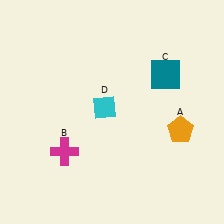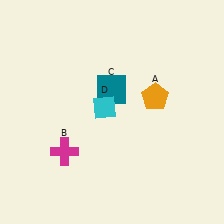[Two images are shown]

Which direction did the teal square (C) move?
The teal square (C) moved left.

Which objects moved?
The objects that moved are: the orange pentagon (A), the teal square (C).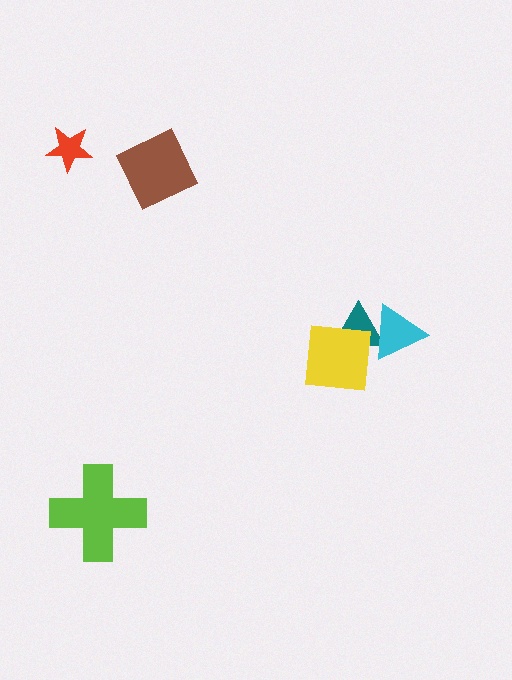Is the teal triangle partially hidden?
Yes, it is partially covered by another shape.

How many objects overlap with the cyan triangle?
1 object overlaps with the cyan triangle.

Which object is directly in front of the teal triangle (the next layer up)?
The cyan triangle is directly in front of the teal triangle.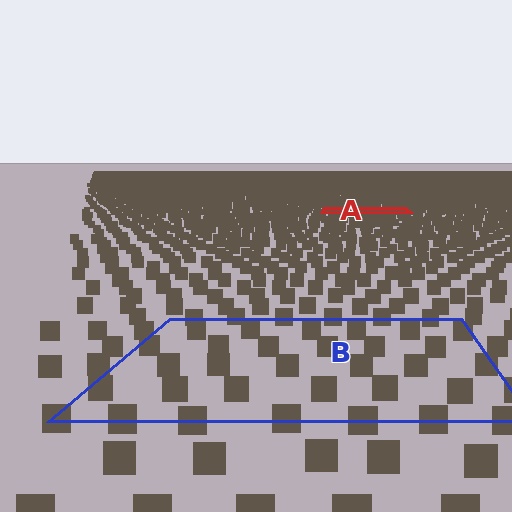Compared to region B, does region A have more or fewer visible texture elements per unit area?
Region A has more texture elements per unit area — they are packed more densely because it is farther away.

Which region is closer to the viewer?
Region B is closer. The texture elements there are larger and more spread out.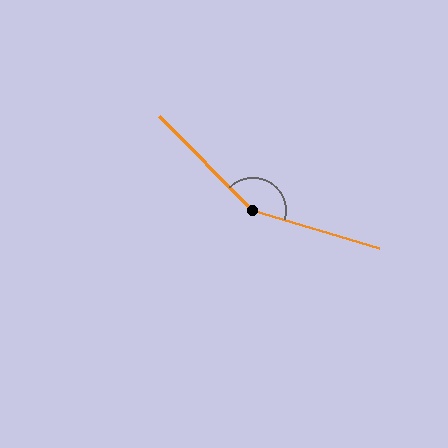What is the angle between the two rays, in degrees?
Approximately 151 degrees.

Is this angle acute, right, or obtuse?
It is obtuse.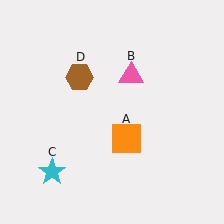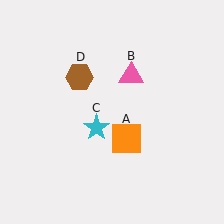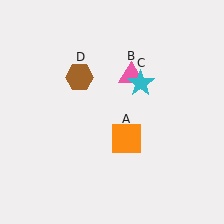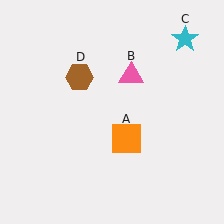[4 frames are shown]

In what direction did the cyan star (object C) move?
The cyan star (object C) moved up and to the right.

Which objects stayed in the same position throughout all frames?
Orange square (object A) and pink triangle (object B) and brown hexagon (object D) remained stationary.